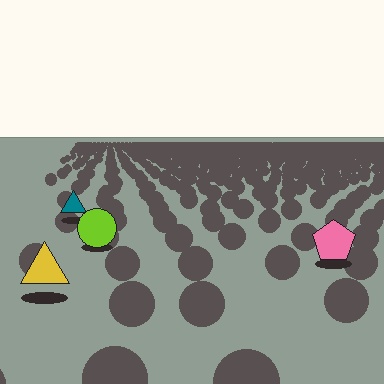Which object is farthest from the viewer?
The teal triangle is farthest from the viewer. It appears smaller and the ground texture around it is denser.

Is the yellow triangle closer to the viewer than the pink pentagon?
Yes. The yellow triangle is closer — you can tell from the texture gradient: the ground texture is coarser near it.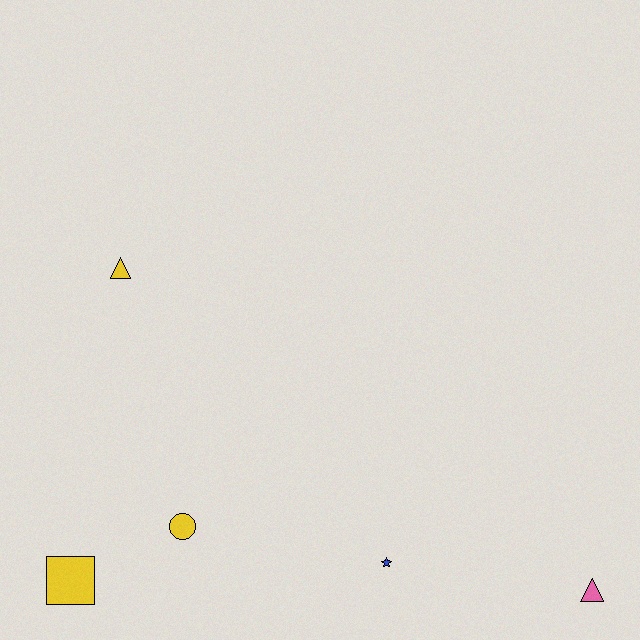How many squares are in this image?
There is 1 square.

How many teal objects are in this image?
There are no teal objects.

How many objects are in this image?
There are 5 objects.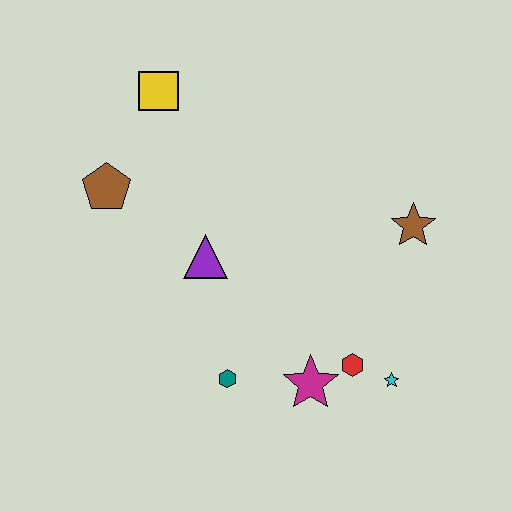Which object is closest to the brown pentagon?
The yellow square is closest to the brown pentagon.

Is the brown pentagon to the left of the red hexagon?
Yes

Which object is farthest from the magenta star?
The yellow square is farthest from the magenta star.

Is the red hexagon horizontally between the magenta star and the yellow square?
No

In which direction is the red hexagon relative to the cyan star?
The red hexagon is to the left of the cyan star.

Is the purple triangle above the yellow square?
No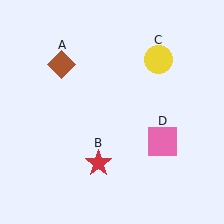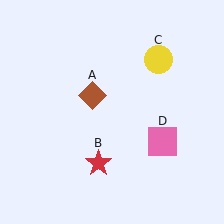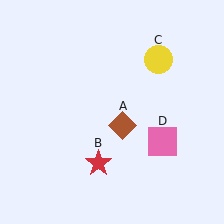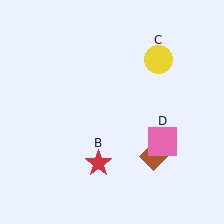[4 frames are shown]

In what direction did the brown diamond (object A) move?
The brown diamond (object A) moved down and to the right.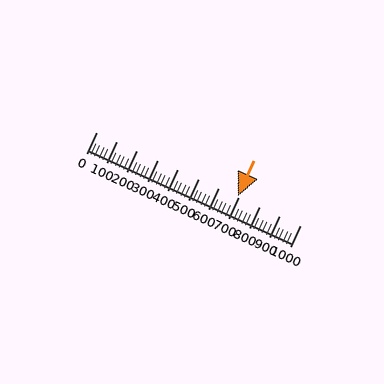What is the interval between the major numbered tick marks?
The major tick marks are spaced 100 units apart.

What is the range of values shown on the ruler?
The ruler shows values from 0 to 1000.